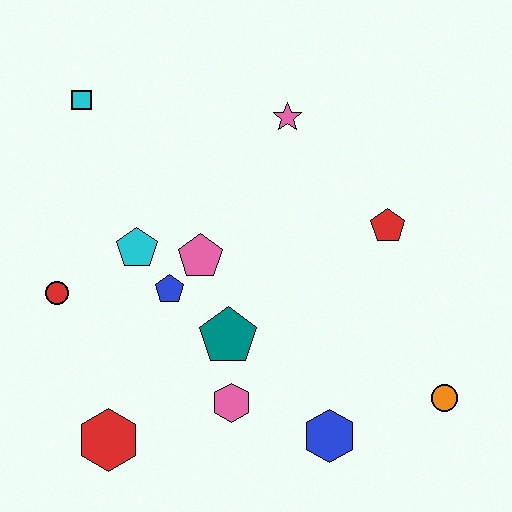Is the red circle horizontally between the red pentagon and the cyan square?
No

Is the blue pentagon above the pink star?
No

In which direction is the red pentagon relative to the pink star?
The red pentagon is below the pink star.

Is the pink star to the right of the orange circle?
No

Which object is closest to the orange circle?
The blue hexagon is closest to the orange circle.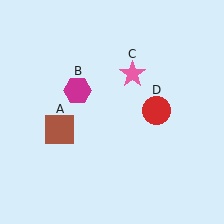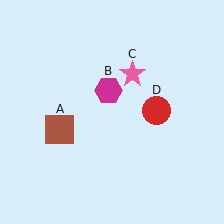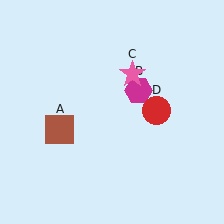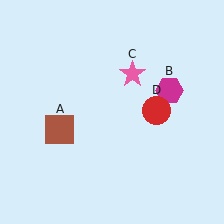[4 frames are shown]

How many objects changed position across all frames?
1 object changed position: magenta hexagon (object B).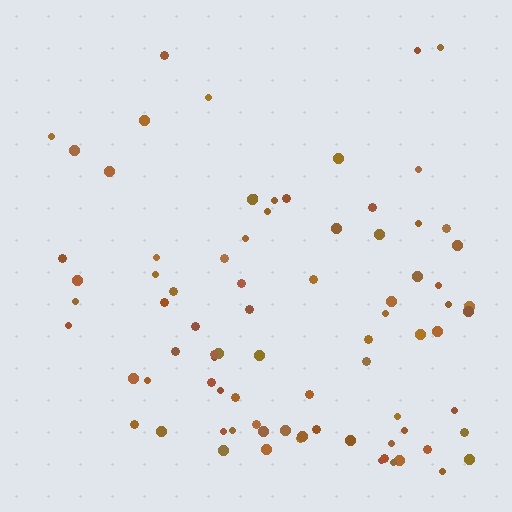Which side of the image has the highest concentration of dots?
The bottom.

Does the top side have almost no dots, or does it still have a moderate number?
Still a moderate number, just noticeably fewer than the bottom.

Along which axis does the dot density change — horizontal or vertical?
Vertical.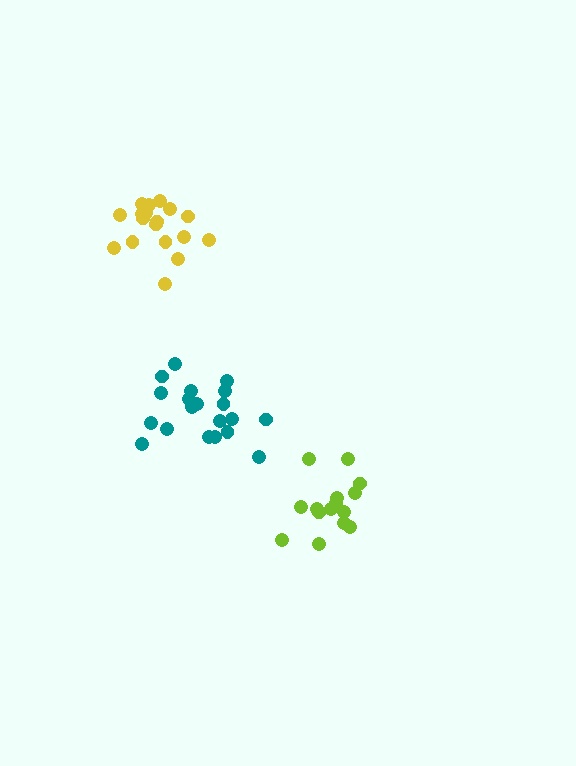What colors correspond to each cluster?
The clusters are colored: teal, lime, yellow.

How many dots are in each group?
Group 1: 20 dots, Group 2: 15 dots, Group 3: 18 dots (53 total).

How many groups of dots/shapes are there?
There are 3 groups.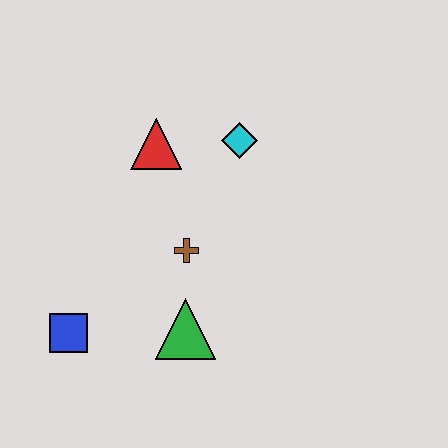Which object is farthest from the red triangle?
The blue square is farthest from the red triangle.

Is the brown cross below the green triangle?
No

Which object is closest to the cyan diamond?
The red triangle is closest to the cyan diamond.